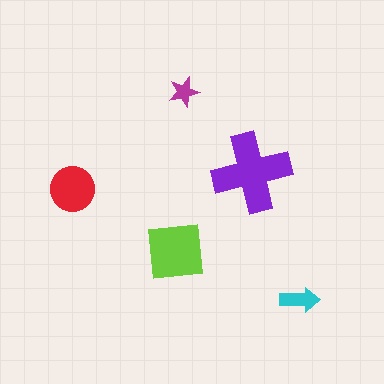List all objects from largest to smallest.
The purple cross, the lime square, the red circle, the cyan arrow, the magenta star.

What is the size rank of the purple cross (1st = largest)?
1st.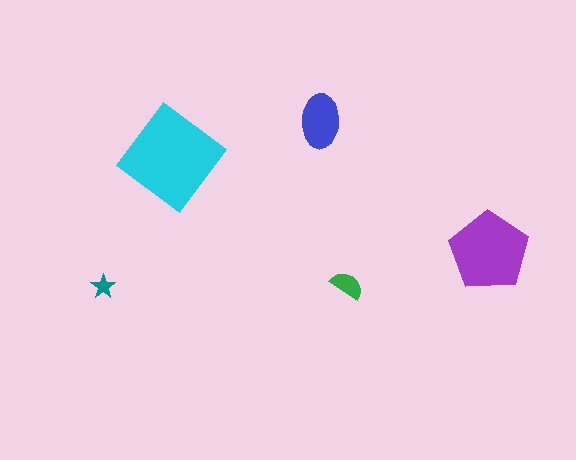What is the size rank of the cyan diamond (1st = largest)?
1st.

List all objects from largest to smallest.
The cyan diamond, the purple pentagon, the blue ellipse, the green semicircle, the teal star.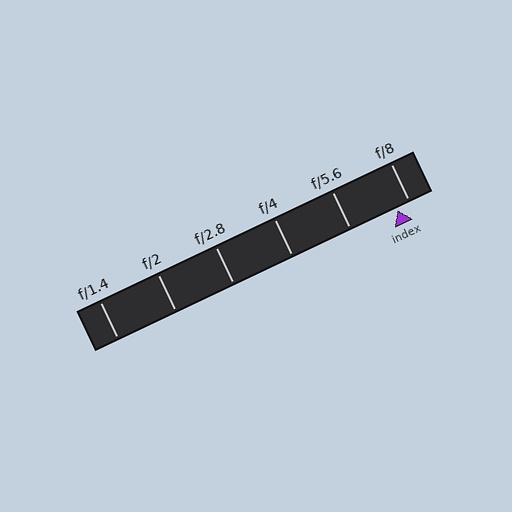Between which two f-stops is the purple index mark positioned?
The index mark is between f/5.6 and f/8.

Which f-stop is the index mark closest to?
The index mark is closest to f/8.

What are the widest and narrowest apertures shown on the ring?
The widest aperture shown is f/1.4 and the narrowest is f/8.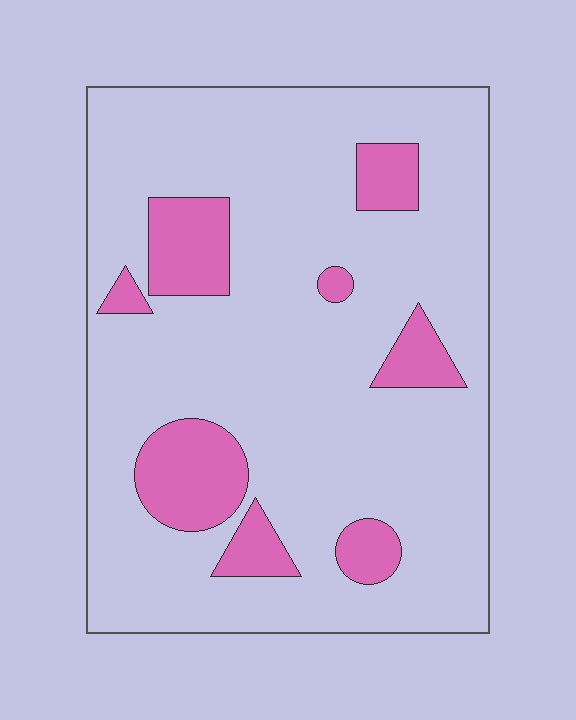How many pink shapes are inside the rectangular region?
8.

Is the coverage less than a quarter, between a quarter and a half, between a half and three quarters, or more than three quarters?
Less than a quarter.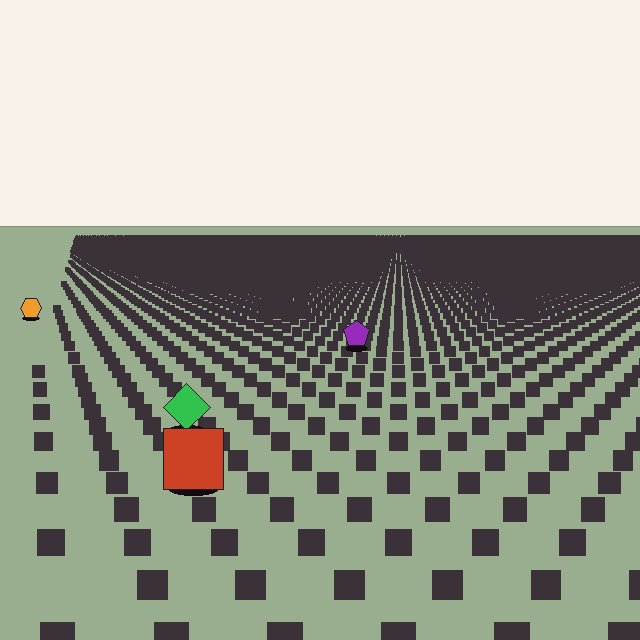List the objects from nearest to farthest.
From nearest to farthest: the red square, the green diamond, the purple pentagon, the orange hexagon.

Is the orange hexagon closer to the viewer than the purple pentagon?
No. The purple pentagon is closer — you can tell from the texture gradient: the ground texture is coarser near it.